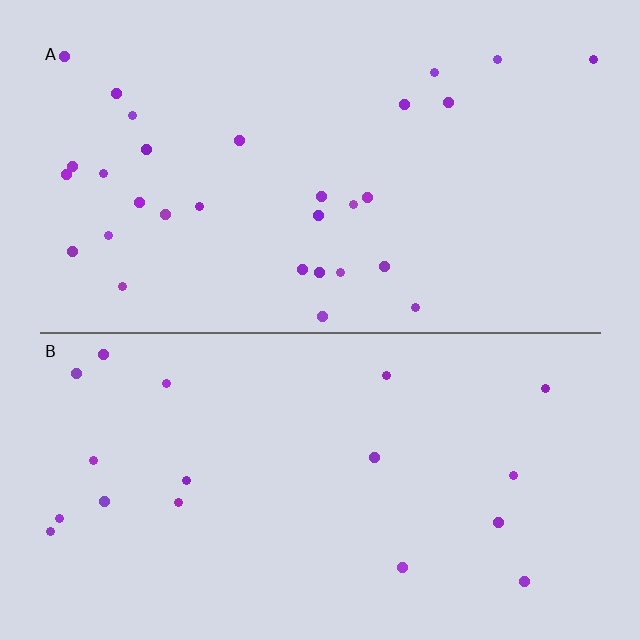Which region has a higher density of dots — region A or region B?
A (the top).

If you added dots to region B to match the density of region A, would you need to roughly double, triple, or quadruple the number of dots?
Approximately double.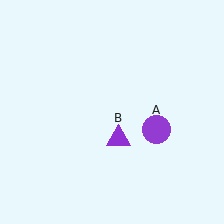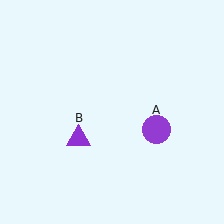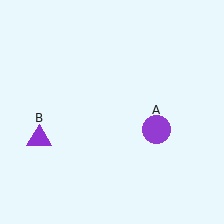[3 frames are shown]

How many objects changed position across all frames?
1 object changed position: purple triangle (object B).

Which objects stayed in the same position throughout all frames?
Purple circle (object A) remained stationary.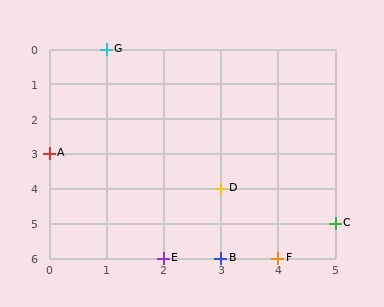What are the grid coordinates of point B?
Point B is at grid coordinates (3, 6).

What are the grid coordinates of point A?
Point A is at grid coordinates (0, 3).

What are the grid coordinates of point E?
Point E is at grid coordinates (2, 6).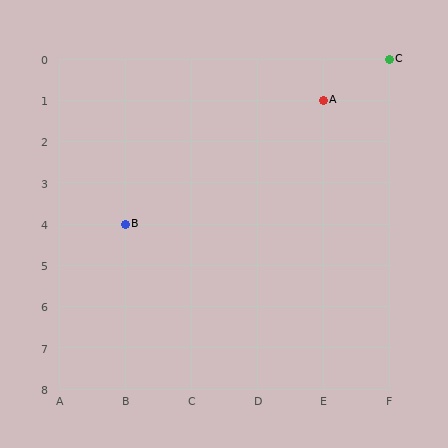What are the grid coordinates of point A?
Point A is at grid coordinates (E, 1).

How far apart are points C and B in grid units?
Points C and B are 4 columns and 4 rows apart (about 5.7 grid units diagonally).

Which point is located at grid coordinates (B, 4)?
Point B is at (B, 4).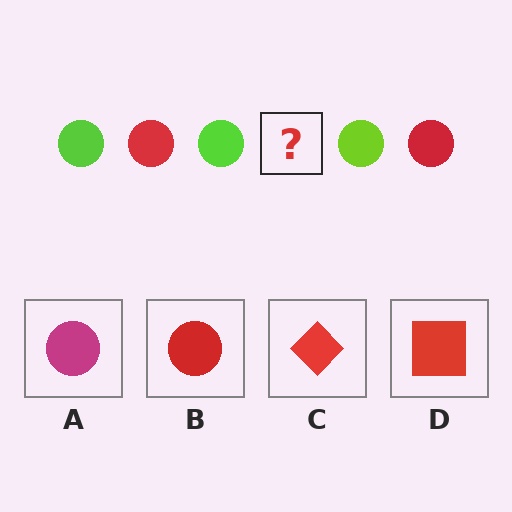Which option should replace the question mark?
Option B.